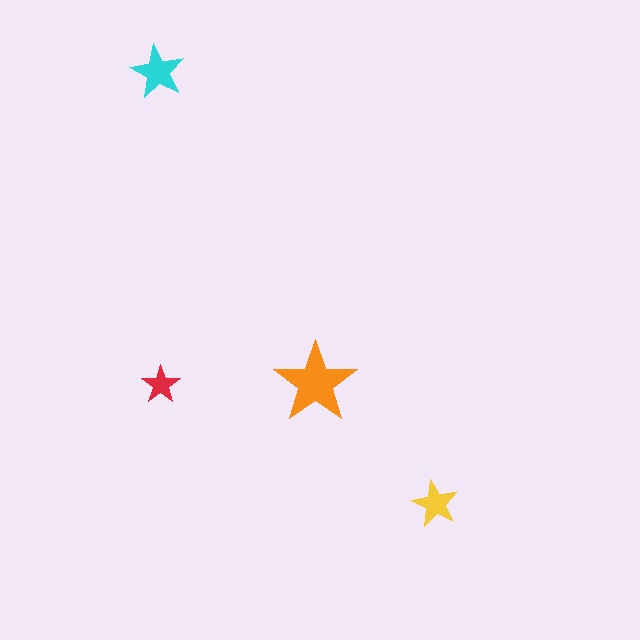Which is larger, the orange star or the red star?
The orange one.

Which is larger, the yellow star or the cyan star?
The cyan one.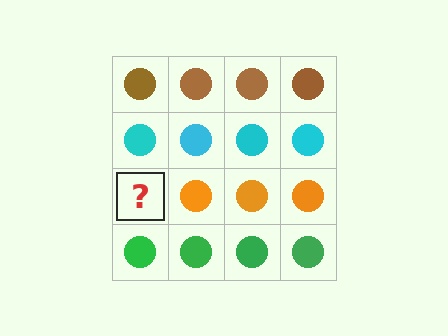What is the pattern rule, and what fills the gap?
The rule is that each row has a consistent color. The gap should be filled with an orange circle.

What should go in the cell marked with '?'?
The missing cell should contain an orange circle.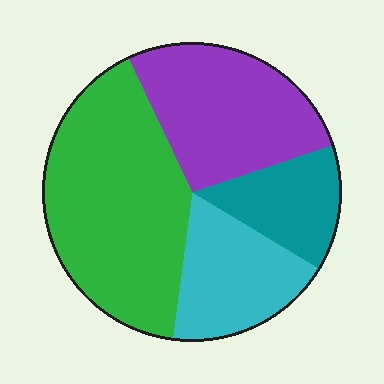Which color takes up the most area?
Green, at roughly 40%.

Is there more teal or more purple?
Purple.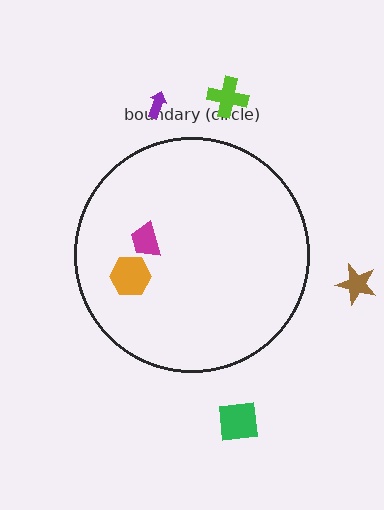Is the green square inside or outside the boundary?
Outside.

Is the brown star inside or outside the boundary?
Outside.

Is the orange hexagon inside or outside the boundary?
Inside.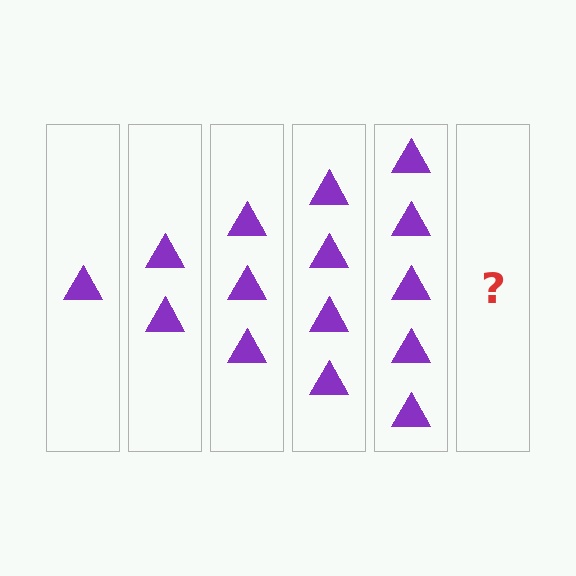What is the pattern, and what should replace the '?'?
The pattern is that each step adds one more triangle. The '?' should be 6 triangles.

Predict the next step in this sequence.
The next step is 6 triangles.